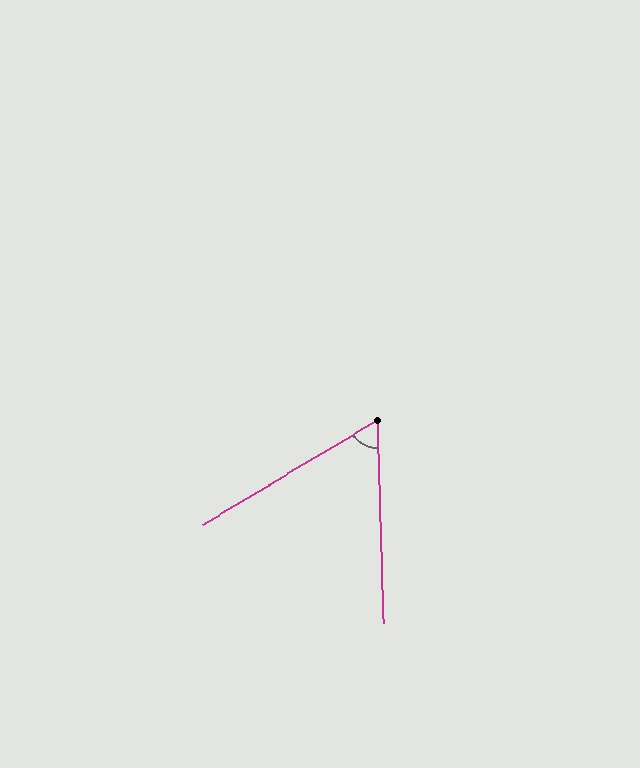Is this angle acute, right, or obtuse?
It is acute.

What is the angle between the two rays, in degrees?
Approximately 61 degrees.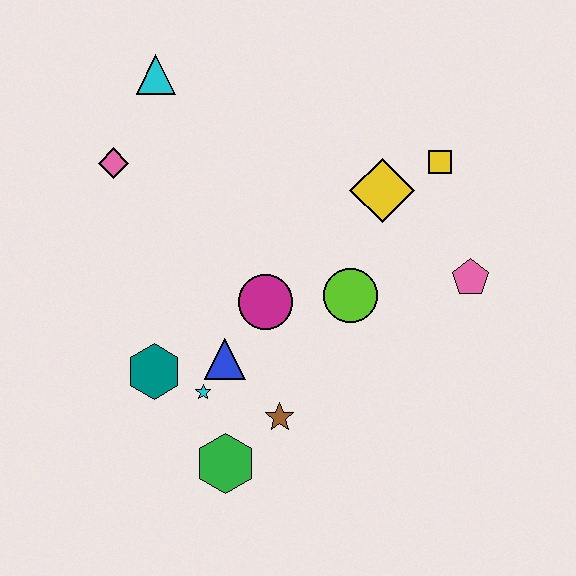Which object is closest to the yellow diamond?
The yellow square is closest to the yellow diamond.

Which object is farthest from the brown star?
The cyan triangle is farthest from the brown star.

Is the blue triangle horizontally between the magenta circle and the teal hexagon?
Yes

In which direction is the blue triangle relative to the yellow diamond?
The blue triangle is below the yellow diamond.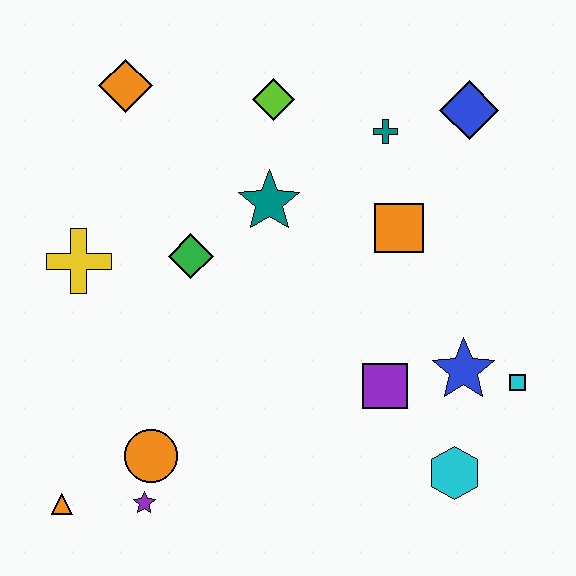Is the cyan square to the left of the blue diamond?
No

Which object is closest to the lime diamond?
The teal star is closest to the lime diamond.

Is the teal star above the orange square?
Yes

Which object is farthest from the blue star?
The orange diamond is farthest from the blue star.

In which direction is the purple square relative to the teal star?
The purple square is below the teal star.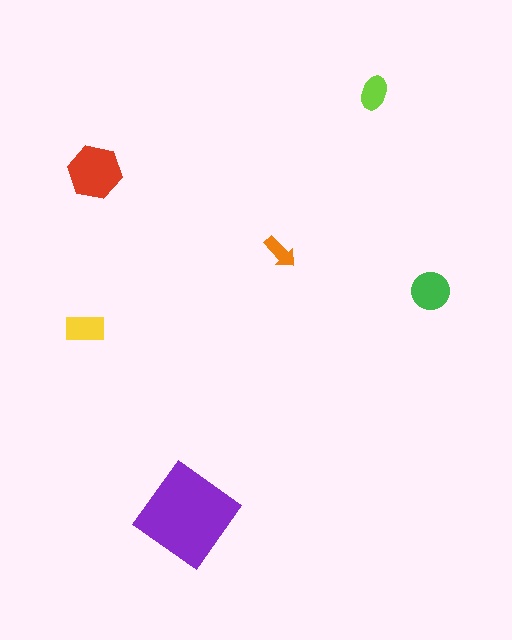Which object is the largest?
The purple diamond.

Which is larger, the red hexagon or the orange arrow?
The red hexagon.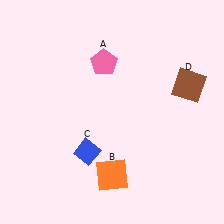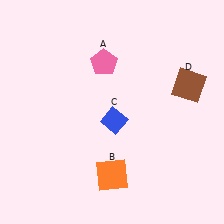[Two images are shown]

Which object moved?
The blue diamond (C) moved up.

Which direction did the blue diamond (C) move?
The blue diamond (C) moved up.